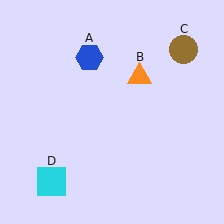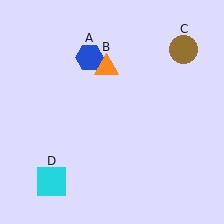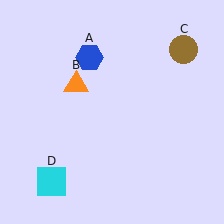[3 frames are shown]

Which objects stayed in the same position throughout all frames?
Blue hexagon (object A) and brown circle (object C) and cyan square (object D) remained stationary.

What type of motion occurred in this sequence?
The orange triangle (object B) rotated counterclockwise around the center of the scene.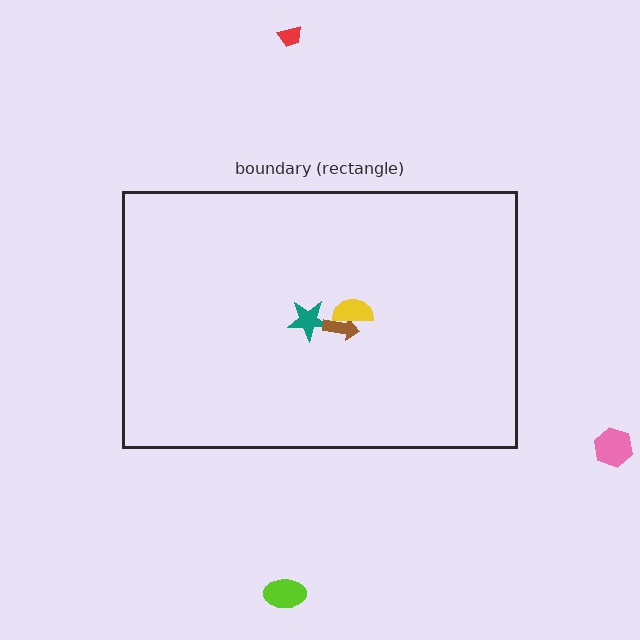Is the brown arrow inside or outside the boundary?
Inside.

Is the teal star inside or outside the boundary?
Inside.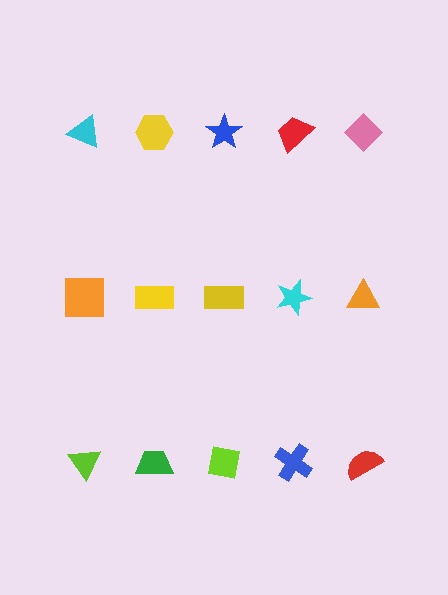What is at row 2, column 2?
A yellow rectangle.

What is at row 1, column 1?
A cyan triangle.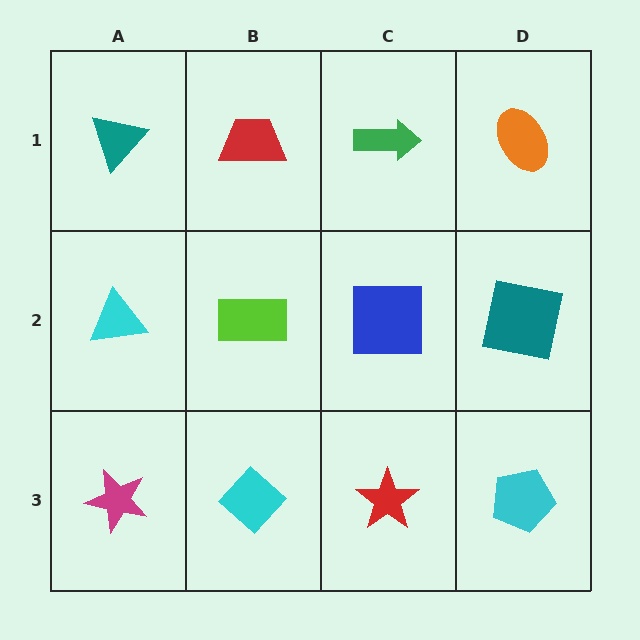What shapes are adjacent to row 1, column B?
A lime rectangle (row 2, column B), a teal triangle (row 1, column A), a green arrow (row 1, column C).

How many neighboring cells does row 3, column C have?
3.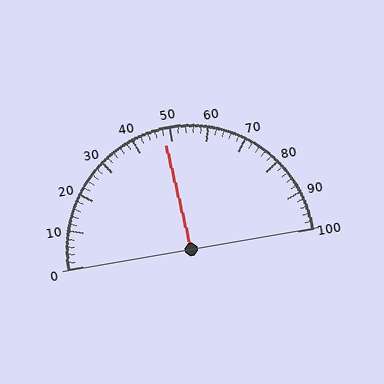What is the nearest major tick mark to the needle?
The nearest major tick mark is 50.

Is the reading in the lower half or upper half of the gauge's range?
The reading is in the lower half of the range (0 to 100).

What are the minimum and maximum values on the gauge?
The gauge ranges from 0 to 100.